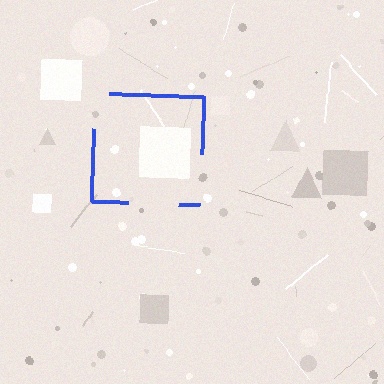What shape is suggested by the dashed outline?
The dashed outline suggests a square.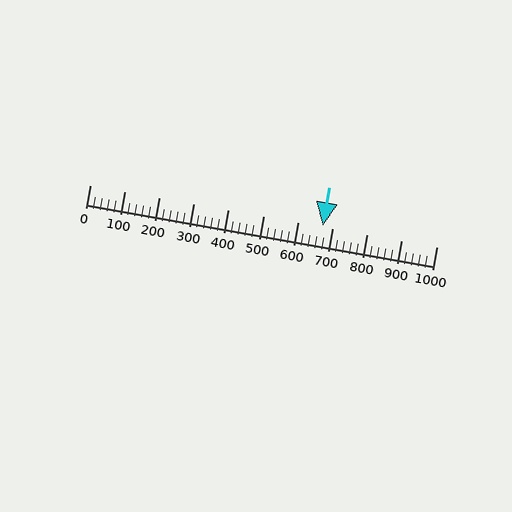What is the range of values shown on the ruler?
The ruler shows values from 0 to 1000.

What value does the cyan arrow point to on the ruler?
The cyan arrow points to approximately 673.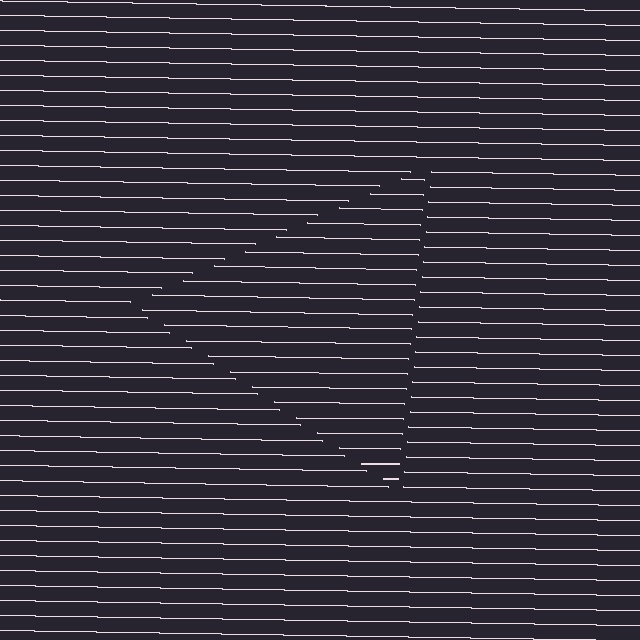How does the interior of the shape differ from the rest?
The interior of the shape contains the same grating, shifted by half a period — the contour is defined by the phase discontinuity where line-ends from the inner and outer gratings abut.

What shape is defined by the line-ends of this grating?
An illusory triangle. The interior of the shape contains the same grating, shifted by half a period — the contour is defined by the phase discontinuity where line-ends from the inner and outer gratings abut.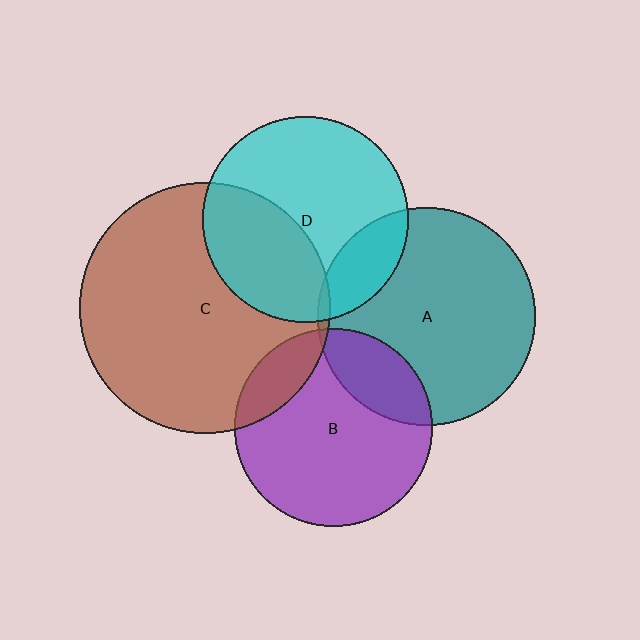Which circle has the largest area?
Circle C (brown).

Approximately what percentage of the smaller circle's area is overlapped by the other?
Approximately 20%.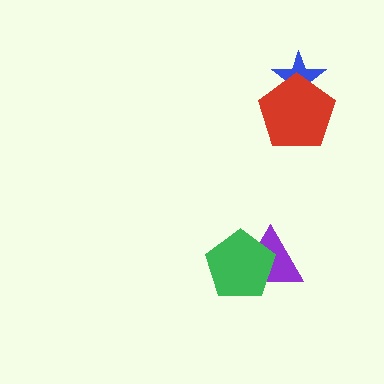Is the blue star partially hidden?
Yes, it is partially covered by another shape.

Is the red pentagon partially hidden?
No, no other shape covers it.